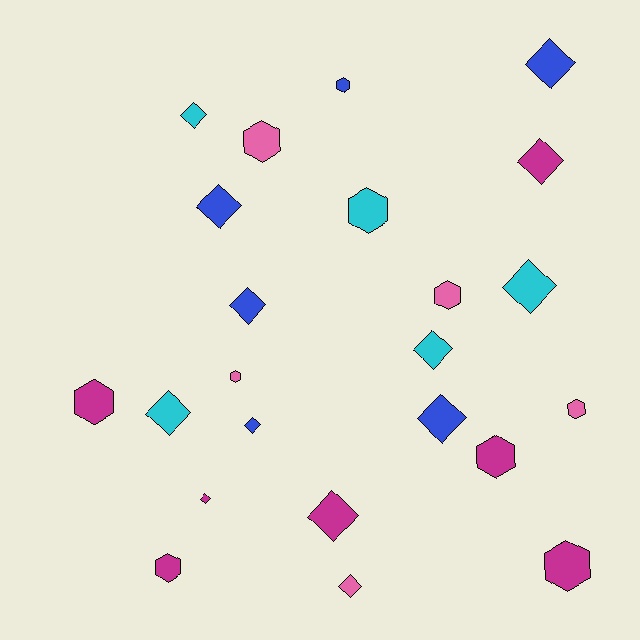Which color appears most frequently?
Magenta, with 7 objects.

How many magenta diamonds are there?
There are 3 magenta diamonds.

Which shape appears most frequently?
Diamond, with 13 objects.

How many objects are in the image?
There are 23 objects.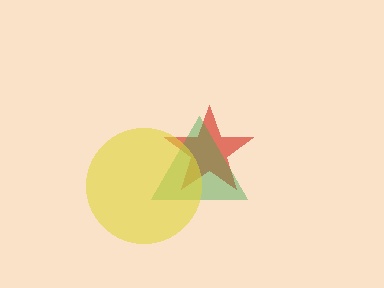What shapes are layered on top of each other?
The layered shapes are: a red star, a green triangle, a yellow circle.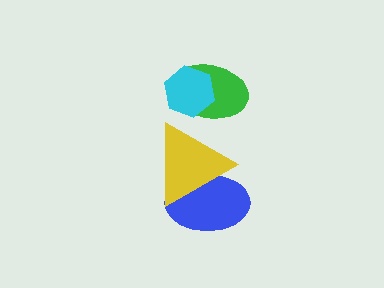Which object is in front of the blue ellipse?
The yellow triangle is in front of the blue ellipse.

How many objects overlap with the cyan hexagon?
1 object overlaps with the cyan hexagon.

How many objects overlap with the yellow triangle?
2 objects overlap with the yellow triangle.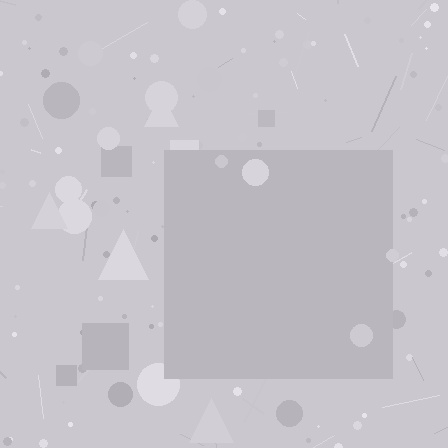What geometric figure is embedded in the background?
A square is embedded in the background.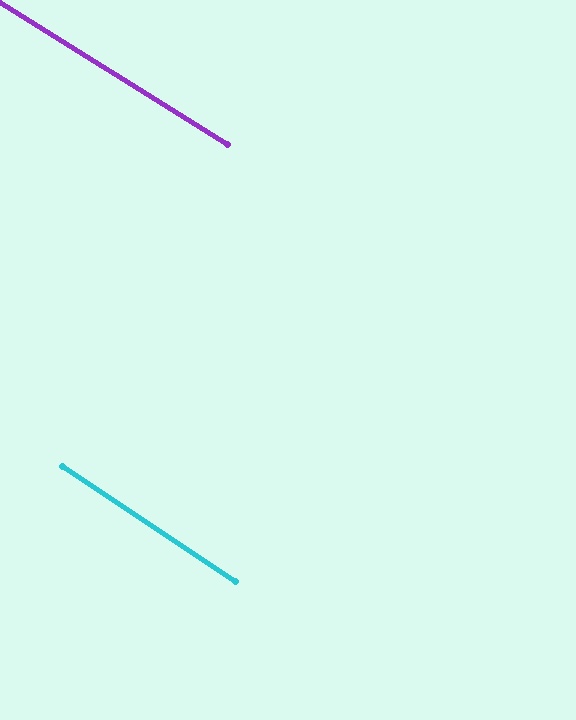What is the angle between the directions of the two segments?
Approximately 2 degrees.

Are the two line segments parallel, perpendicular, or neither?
Parallel — their directions differ by only 1.6°.